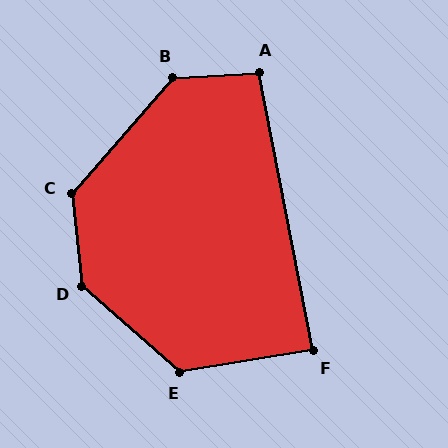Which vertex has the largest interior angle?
D, at approximately 138 degrees.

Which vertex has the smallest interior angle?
F, at approximately 88 degrees.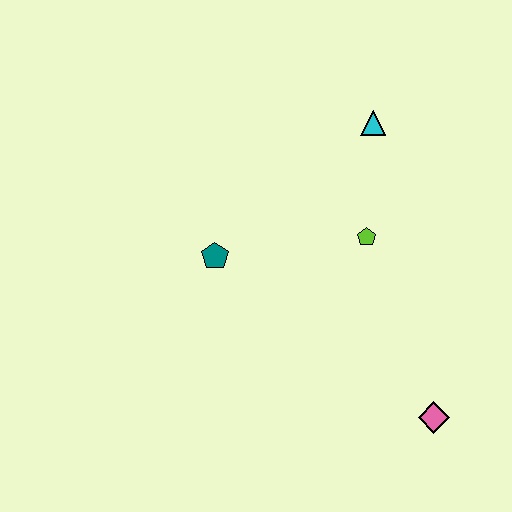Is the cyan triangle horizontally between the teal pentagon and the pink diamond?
Yes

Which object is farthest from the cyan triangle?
The pink diamond is farthest from the cyan triangle.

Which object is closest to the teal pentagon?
The lime pentagon is closest to the teal pentagon.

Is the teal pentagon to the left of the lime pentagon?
Yes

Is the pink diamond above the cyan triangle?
No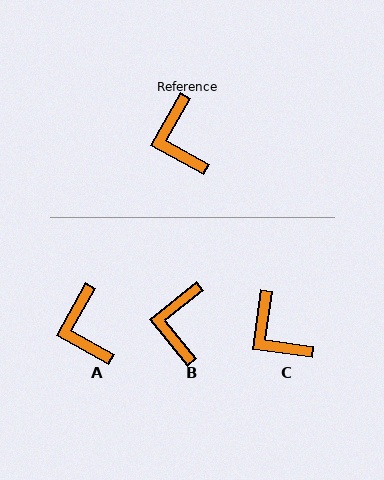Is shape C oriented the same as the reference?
No, it is off by about 21 degrees.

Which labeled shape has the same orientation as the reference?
A.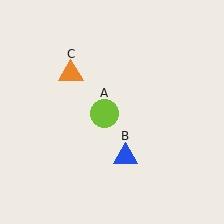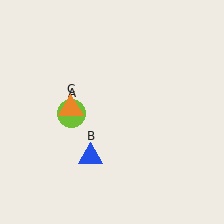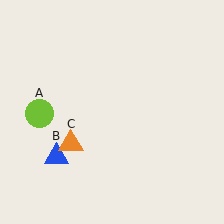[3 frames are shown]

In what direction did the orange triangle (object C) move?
The orange triangle (object C) moved down.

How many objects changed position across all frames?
3 objects changed position: lime circle (object A), blue triangle (object B), orange triangle (object C).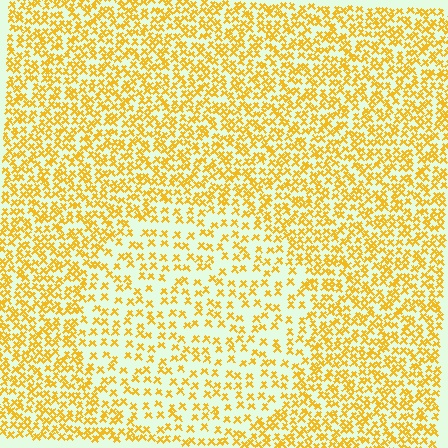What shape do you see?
I see a circle.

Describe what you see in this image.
The image contains small yellow elements arranged at two different densities. A circle-shaped region is visible where the elements are less densely packed than the surrounding area.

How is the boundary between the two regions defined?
The boundary is defined by a change in element density (approximately 1.9x ratio). All elements are the same color, size, and shape.